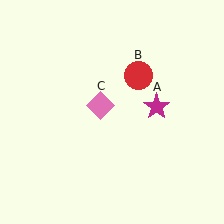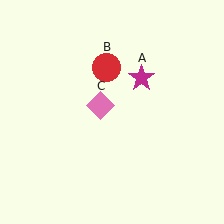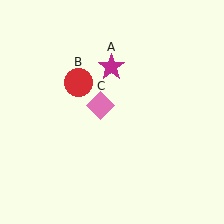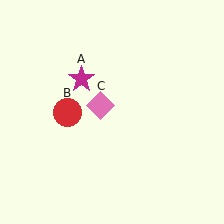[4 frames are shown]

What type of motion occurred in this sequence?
The magenta star (object A), red circle (object B) rotated counterclockwise around the center of the scene.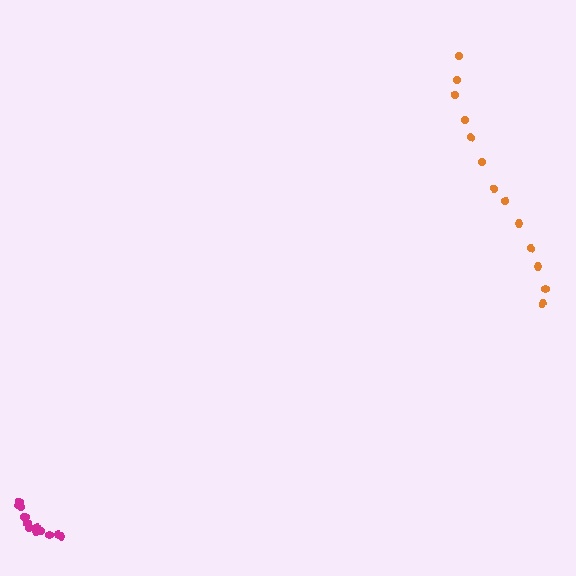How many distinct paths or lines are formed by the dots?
There are 2 distinct paths.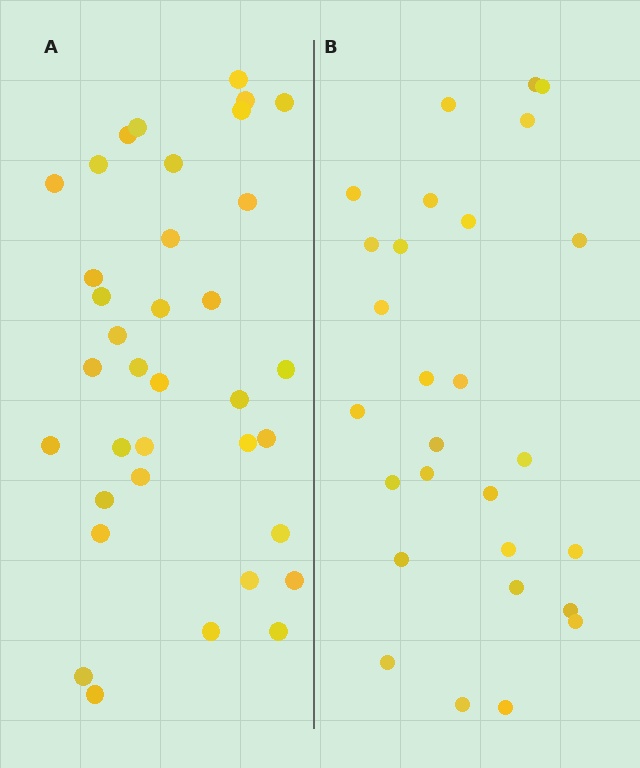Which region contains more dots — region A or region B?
Region A (the left region) has more dots.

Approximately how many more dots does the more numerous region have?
Region A has roughly 8 or so more dots than region B.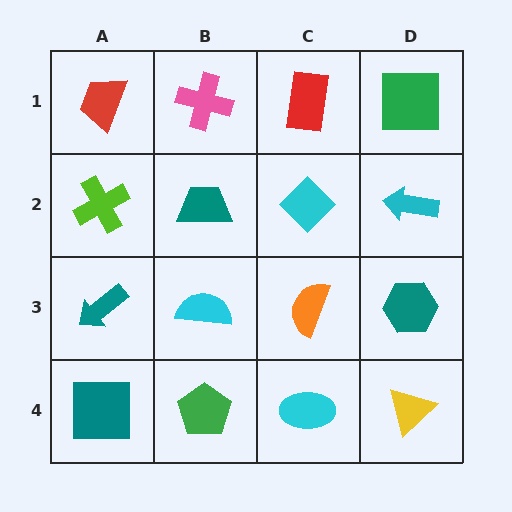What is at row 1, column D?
A green square.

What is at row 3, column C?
An orange semicircle.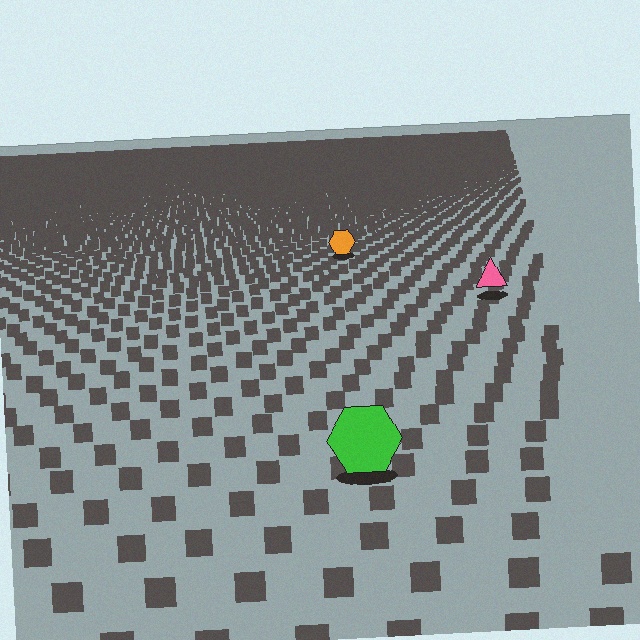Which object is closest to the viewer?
The green hexagon is closest. The texture marks near it are larger and more spread out.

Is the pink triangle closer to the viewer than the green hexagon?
No. The green hexagon is closer — you can tell from the texture gradient: the ground texture is coarser near it.